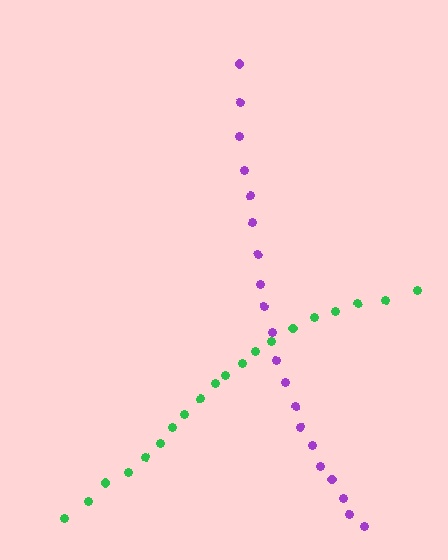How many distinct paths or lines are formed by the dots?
There are 2 distinct paths.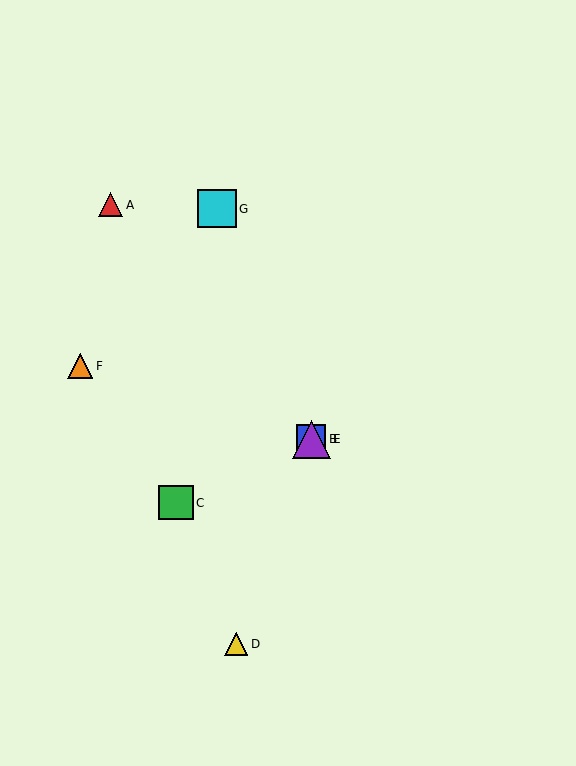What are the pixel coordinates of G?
Object G is at (217, 209).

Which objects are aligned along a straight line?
Objects B, E, G are aligned along a straight line.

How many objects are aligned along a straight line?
3 objects (B, E, G) are aligned along a straight line.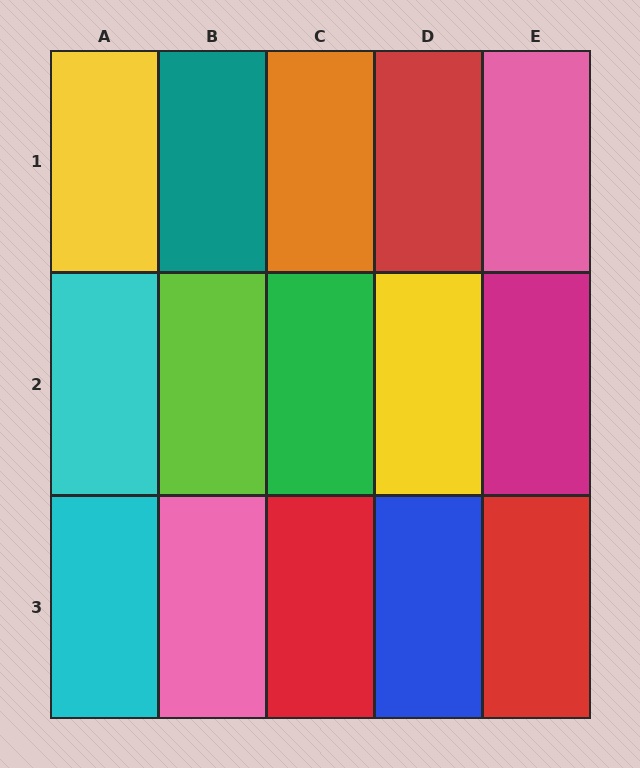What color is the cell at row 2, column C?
Green.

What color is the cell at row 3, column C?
Red.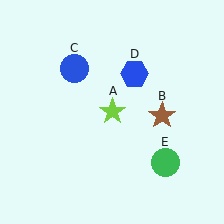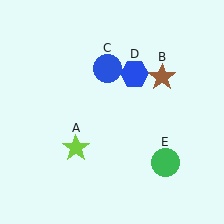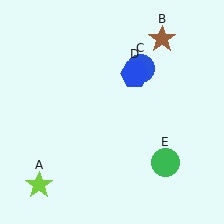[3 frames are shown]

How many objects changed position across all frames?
3 objects changed position: lime star (object A), brown star (object B), blue circle (object C).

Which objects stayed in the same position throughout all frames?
Blue hexagon (object D) and green circle (object E) remained stationary.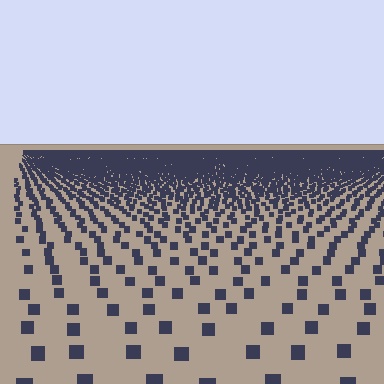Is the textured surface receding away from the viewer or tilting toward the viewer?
The surface is receding away from the viewer. Texture elements get smaller and denser toward the top.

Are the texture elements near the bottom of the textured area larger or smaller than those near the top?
Larger. Near the bottom, elements are closer to the viewer and appear at a bigger on-screen size.